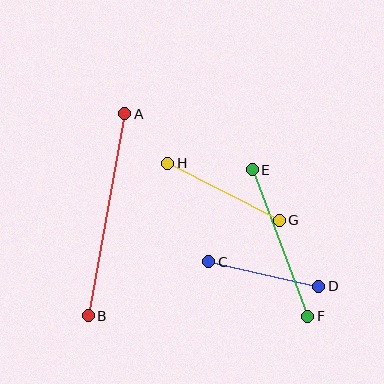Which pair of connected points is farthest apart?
Points A and B are farthest apart.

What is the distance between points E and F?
The distance is approximately 157 pixels.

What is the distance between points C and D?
The distance is approximately 113 pixels.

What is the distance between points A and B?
The distance is approximately 205 pixels.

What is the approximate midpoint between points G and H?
The midpoint is at approximately (223, 192) pixels.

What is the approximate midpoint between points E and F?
The midpoint is at approximately (280, 243) pixels.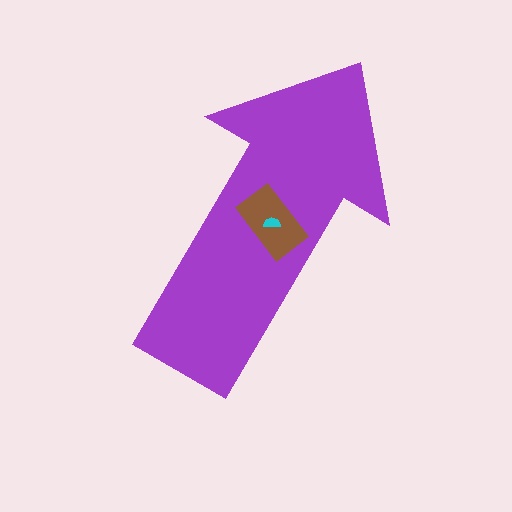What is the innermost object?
The cyan semicircle.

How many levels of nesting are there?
3.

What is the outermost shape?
The purple arrow.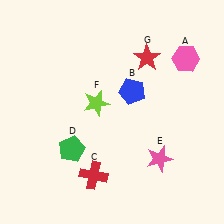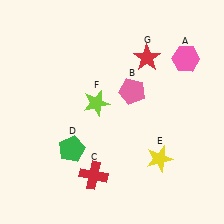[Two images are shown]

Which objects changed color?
B changed from blue to pink. E changed from pink to yellow.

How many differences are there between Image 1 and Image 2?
There are 2 differences between the two images.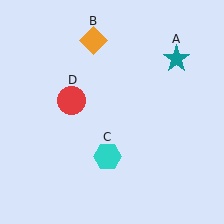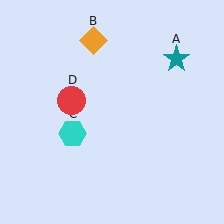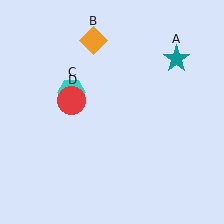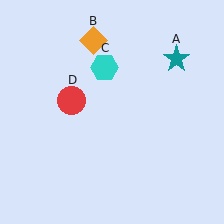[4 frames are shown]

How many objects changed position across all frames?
1 object changed position: cyan hexagon (object C).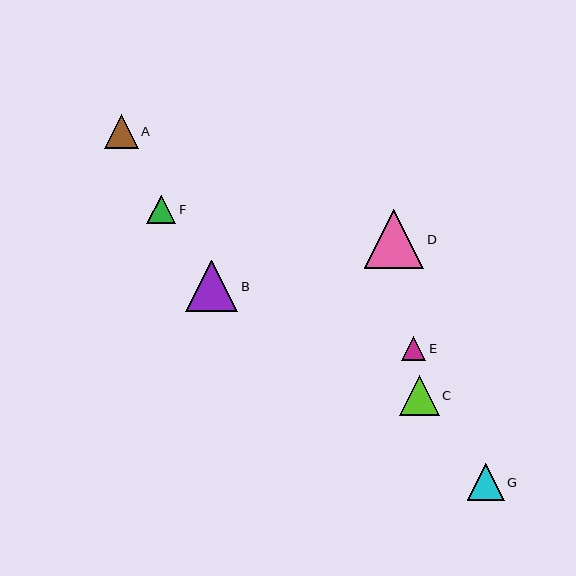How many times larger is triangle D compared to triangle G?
Triangle D is approximately 1.6 times the size of triangle G.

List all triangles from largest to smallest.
From largest to smallest: D, B, C, G, A, F, E.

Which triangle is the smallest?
Triangle E is the smallest with a size of approximately 24 pixels.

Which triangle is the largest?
Triangle D is the largest with a size of approximately 59 pixels.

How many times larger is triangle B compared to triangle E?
Triangle B is approximately 2.2 times the size of triangle E.